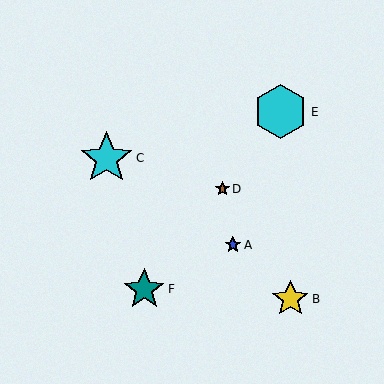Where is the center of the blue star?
The center of the blue star is at (233, 245).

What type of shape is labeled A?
Shape A is a blue star.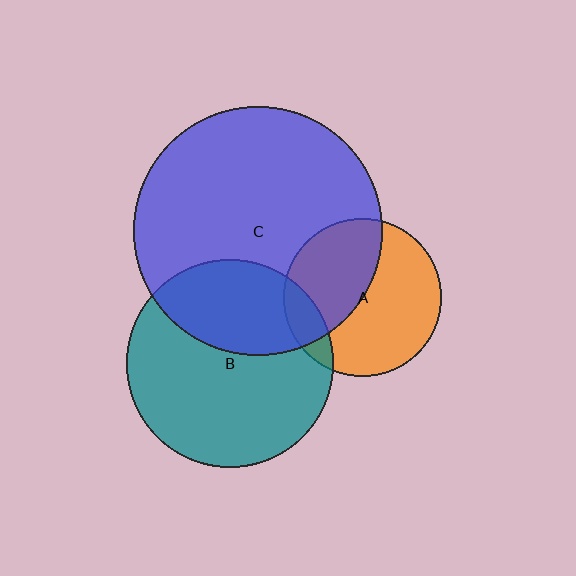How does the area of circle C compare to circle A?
Approximately 2.5 times.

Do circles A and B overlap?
Yes.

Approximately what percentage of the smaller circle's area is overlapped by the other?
Approximately 10%.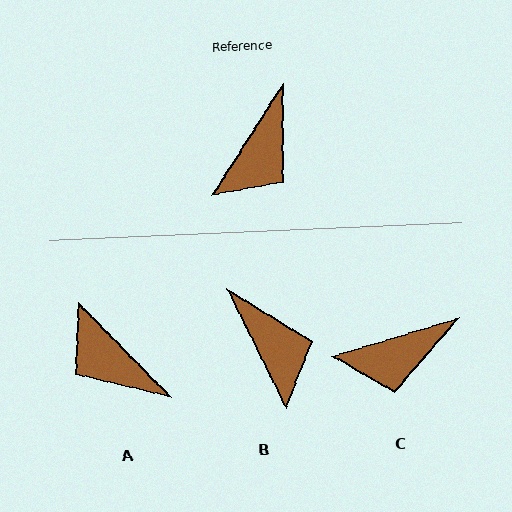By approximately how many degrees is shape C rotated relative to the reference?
Approximately 41 degrees clockwise.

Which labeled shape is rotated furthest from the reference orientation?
A, about 103 degrees away.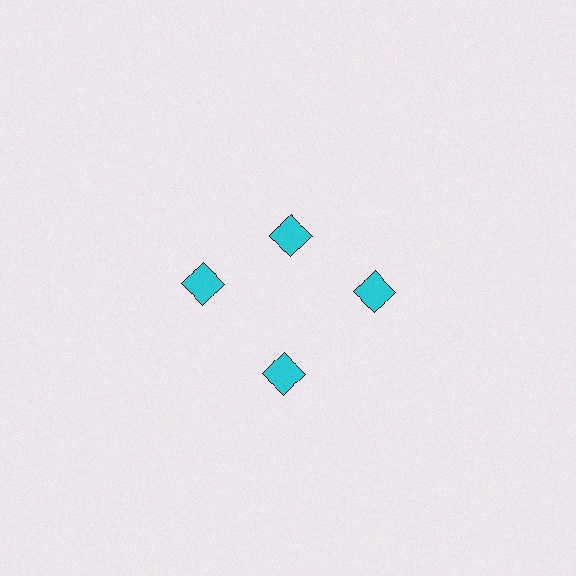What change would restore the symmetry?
The symmetry would be restored by moving it outward, back onto the ring so that all 4 diamonds sit at equal angles and equal distance from the center.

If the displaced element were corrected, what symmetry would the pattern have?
It would have 4-fold rotational symmetry — the pattern would map onto itself every 90 degrees.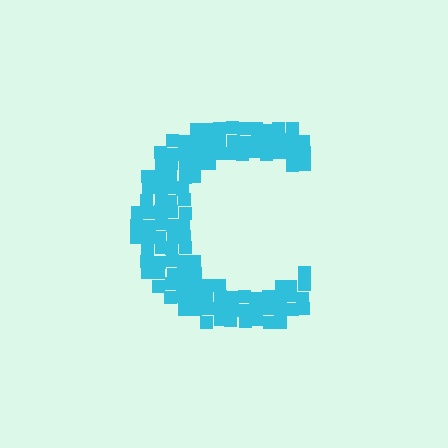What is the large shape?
The large shape is the letter C.